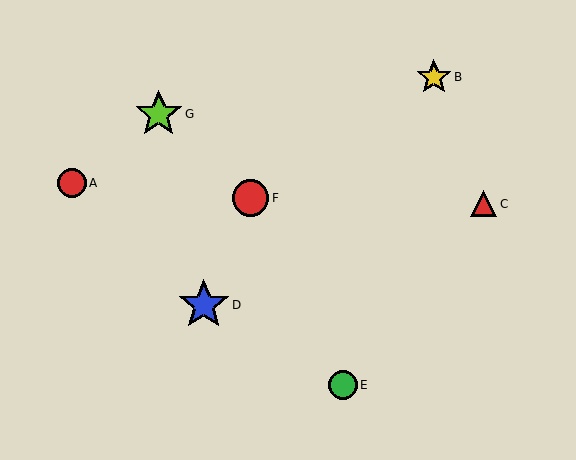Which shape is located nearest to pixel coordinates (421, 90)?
The yellow star (labeled B) at (434, 77) is nearest to that location.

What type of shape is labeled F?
Shape F is a red circle.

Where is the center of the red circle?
The center of the red circle is at (72, 183).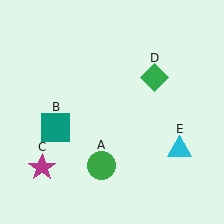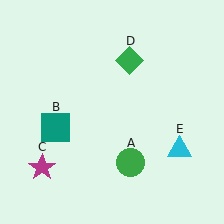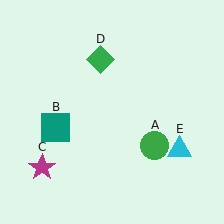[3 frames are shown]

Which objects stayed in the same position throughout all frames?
Teal square (object B) and magenta star (object C) and cyan triangle (object E) remained stationary.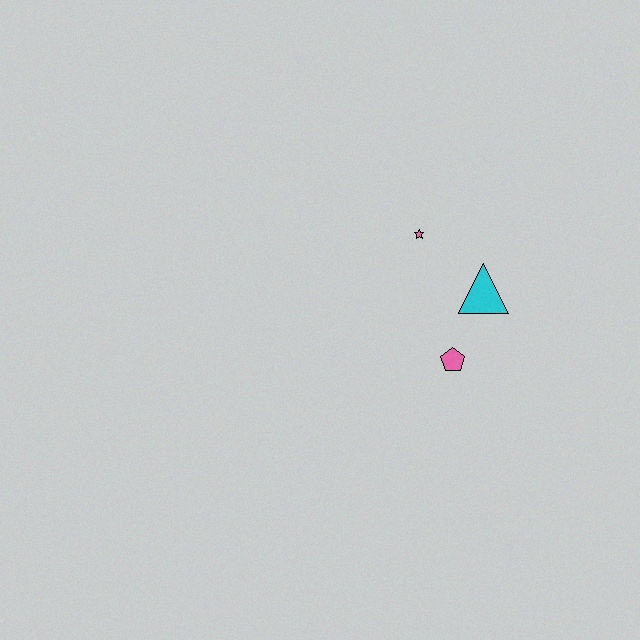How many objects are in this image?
There are 3 objects.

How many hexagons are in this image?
There are no hexagons.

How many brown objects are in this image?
There are no brown objects.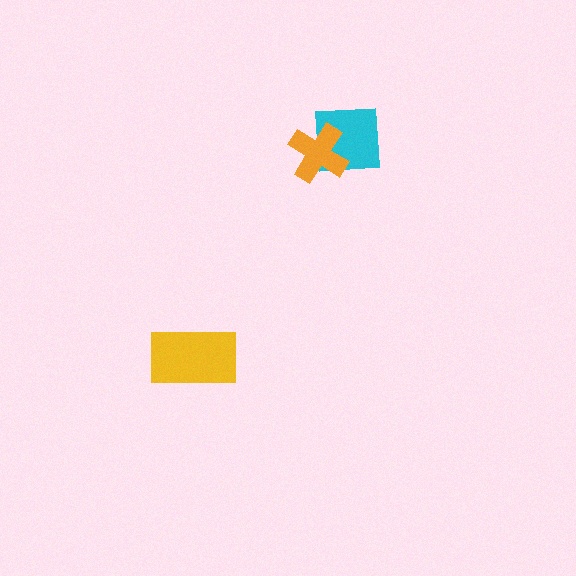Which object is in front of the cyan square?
The orange cross is in front of the cyan square.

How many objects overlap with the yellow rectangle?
0 objects overlap with the yellow rectangle.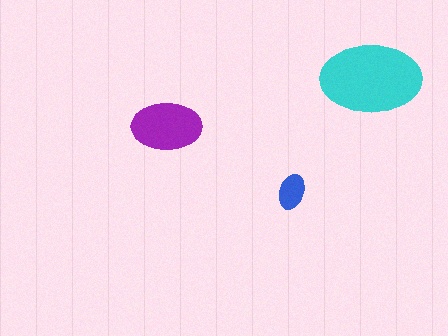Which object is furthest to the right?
The cyan ellipse is rightmost.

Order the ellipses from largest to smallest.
the cyan one, the purple one, the blue one.